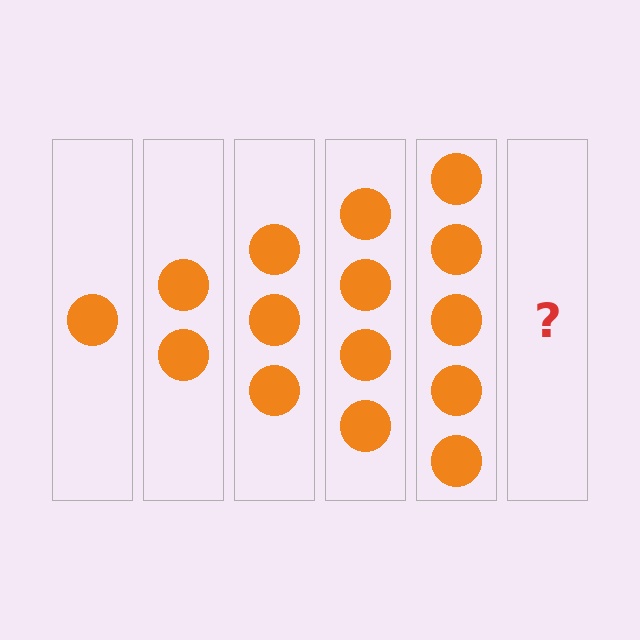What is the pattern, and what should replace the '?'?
The pattern is that each step adds one more circle. The '?' should be 6 circles.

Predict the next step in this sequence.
The next step is 6 circles.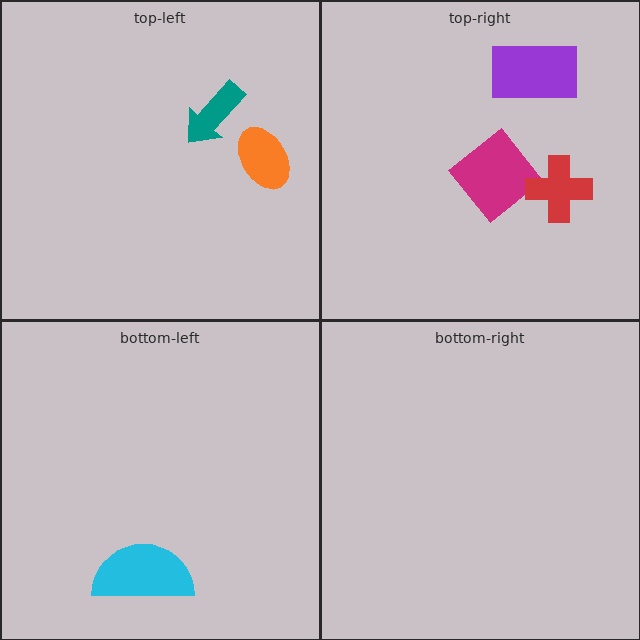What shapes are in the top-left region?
The orange ellipse, the teal arrow.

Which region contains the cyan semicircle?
The bottom-left region.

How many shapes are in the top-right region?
3.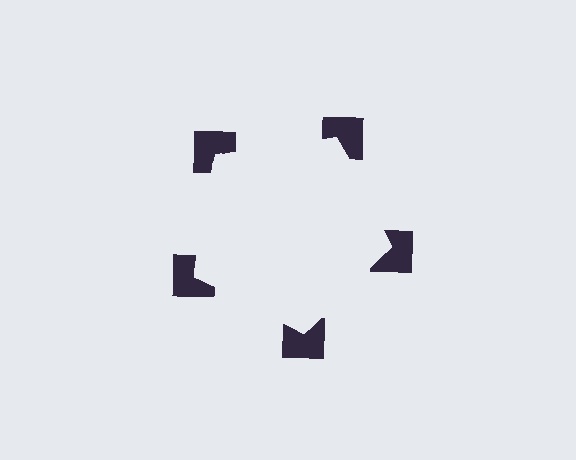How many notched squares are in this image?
There are 5 — one at each vertex of the illusory pentagon.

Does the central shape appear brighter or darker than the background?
It typically appears slightly brighter than the background, even though no actual brightness change is drawn.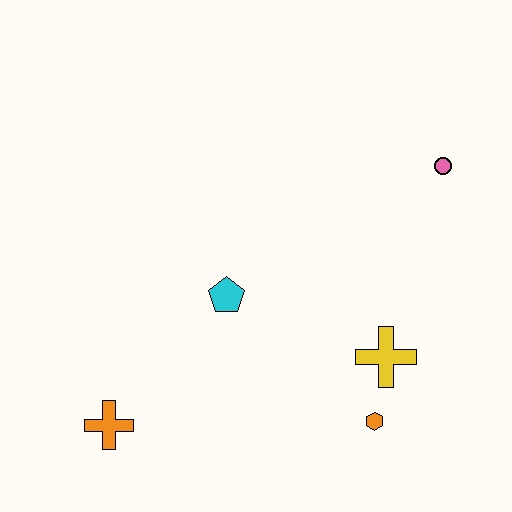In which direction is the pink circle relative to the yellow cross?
The pink circle is above the yellow cross.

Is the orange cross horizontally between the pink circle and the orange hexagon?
No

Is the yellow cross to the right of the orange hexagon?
Yes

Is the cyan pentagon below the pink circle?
Yes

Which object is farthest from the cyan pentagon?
The pink circle is farthest from the cyan pentagon.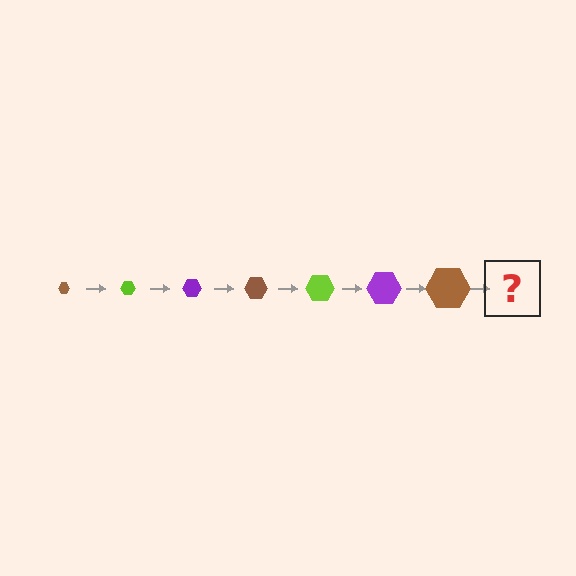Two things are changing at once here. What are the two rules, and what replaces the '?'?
The two rules are that the hexagon grows larger each step and the color cycles through brown, lime, and purple. The '?' should be a lime hexagon, larger than the previous one.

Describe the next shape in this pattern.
It should be a lime hexagon, larger than the previous one.